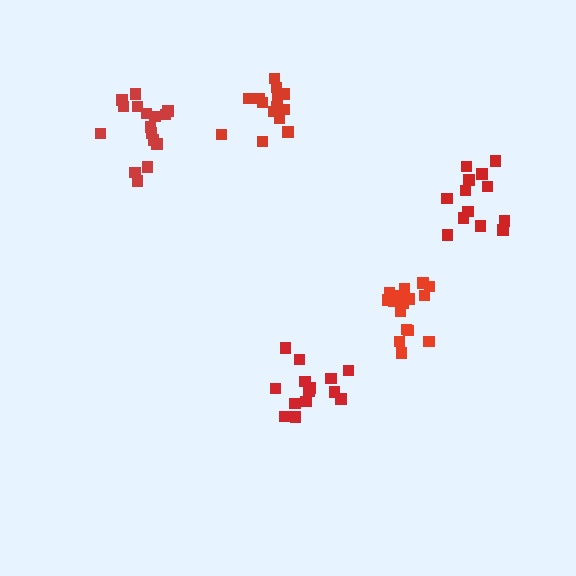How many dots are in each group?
Group 1: 13 dots, Group 2: 17 dots, Group 3: 14 dots, Group 4: 17 dots, Group 5: 14 dots (75 total).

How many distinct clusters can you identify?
There are 5 distinct clusters.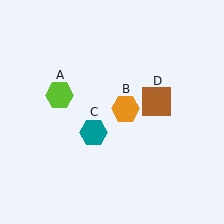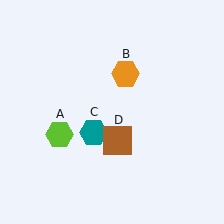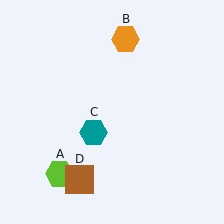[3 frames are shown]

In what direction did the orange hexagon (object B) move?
The orange hexagon (object B) moved up.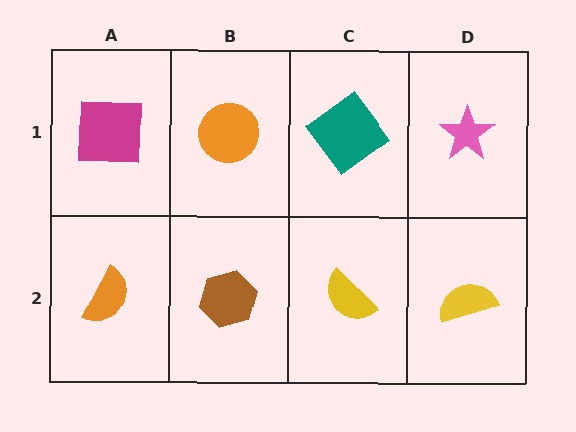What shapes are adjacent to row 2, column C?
A teal diamond (row 1, column C), a brown hexagon (row 2, column B), a yellow semicircle (row 2, column D).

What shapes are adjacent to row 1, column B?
A brown hexagon (row 2, column B), a magenta square (row 1, column A), a teal diamond (row 1, column C).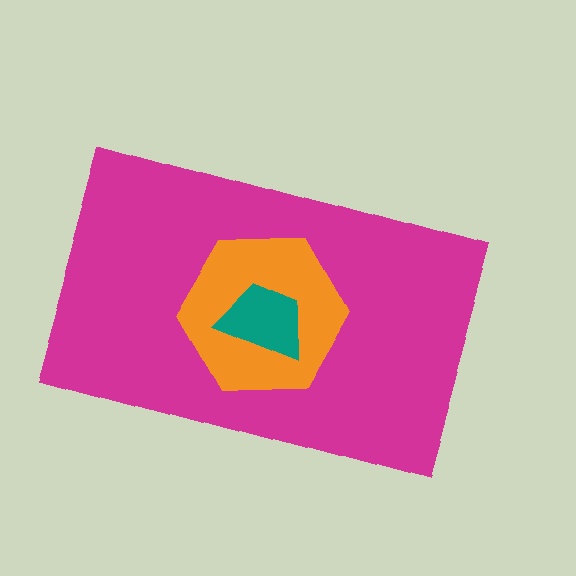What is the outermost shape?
The magenta rectangle.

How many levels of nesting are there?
3.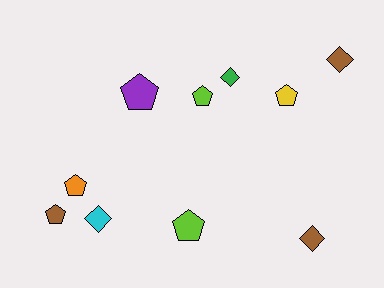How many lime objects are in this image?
There are 2 lime objects.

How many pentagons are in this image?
There are 6 pentagons.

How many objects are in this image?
There are 10 objects.